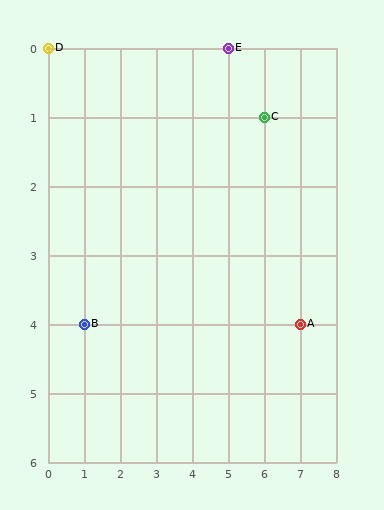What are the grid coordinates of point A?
Point A is at grid coordinates (7, 4).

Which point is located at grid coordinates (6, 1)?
Point C is at (6, 1).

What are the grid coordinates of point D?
Point D is at grid coordinates (0, 0).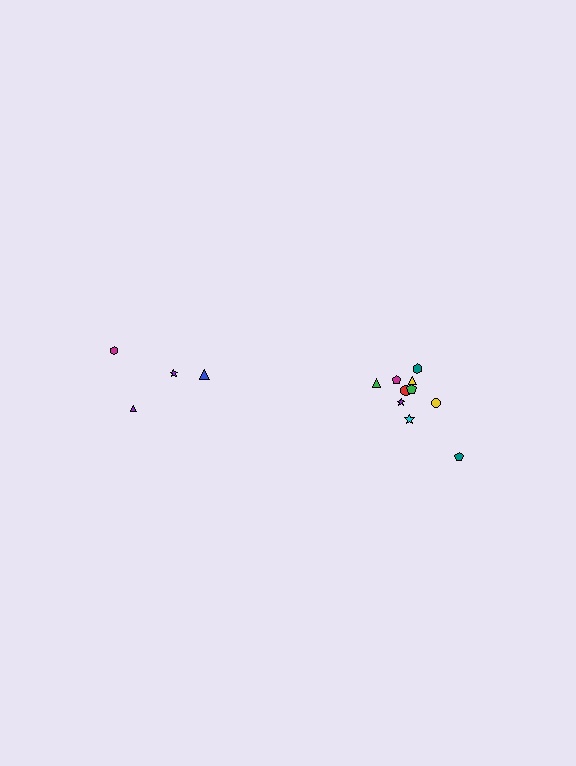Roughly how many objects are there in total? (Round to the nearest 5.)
Roughly 15 objects in total.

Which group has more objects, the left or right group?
The right group.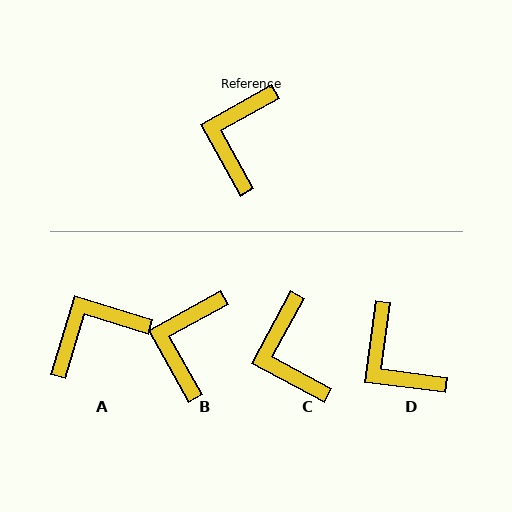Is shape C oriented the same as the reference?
No, it is off by about 33 degrees.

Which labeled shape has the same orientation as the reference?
B.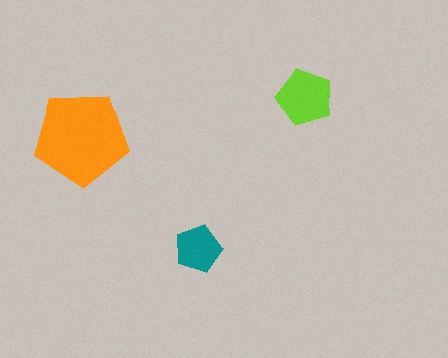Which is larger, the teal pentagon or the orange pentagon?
The orange one.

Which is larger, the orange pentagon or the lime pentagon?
The orange one.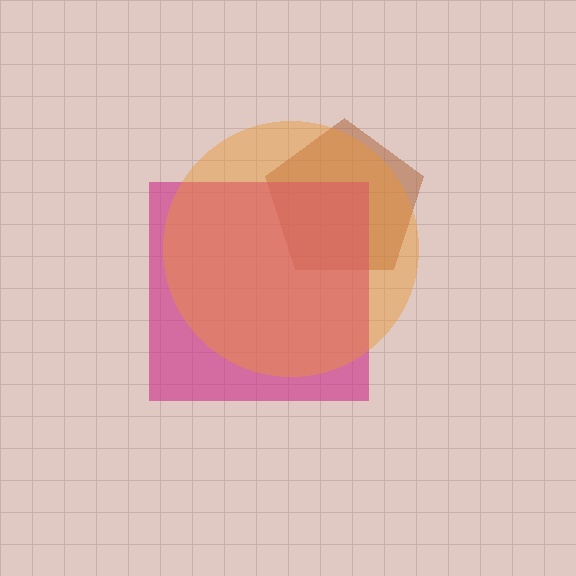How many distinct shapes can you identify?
There are 3 distinct shapes: a brown pentagon, a magenta square, an orange circle.